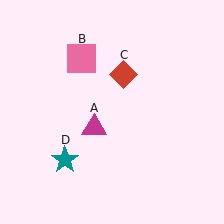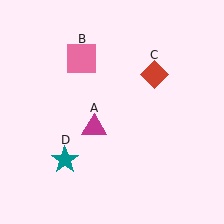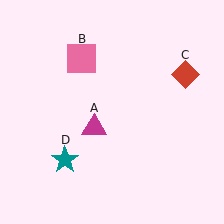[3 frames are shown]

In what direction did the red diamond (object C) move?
The red diamond (object C) moved right.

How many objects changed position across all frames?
1 object changed position: red diamond (object C).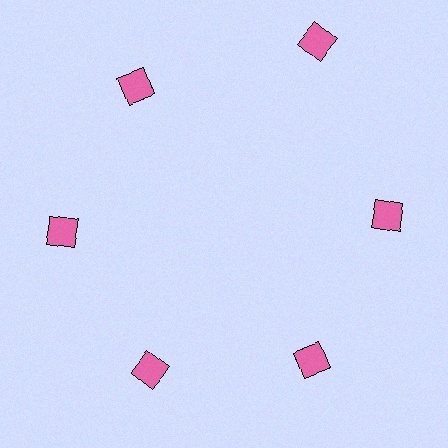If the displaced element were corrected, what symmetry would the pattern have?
It would have 6-fold rotational symmetry — the pattern would map onto itself every 60 degrees.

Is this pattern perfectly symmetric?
No. The 6 pink squares are arranged in a ring, but one element near the 1 o'clock position is pushed outward from the center, breaking the 6-fold rotational symmetry.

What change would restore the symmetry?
The symmetry would be restored by moving it inward, back onto the ring so that all 6 squares sit at equal angles and equal distance from the center.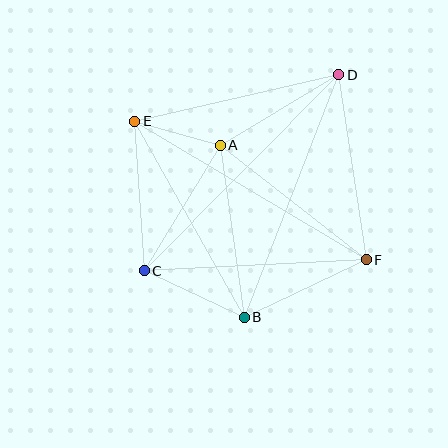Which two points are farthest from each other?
Points C and D are farthest from each other.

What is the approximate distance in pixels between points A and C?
The distance between A and C is approximately 147 pixels.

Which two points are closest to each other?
Points A and E are closest to each other.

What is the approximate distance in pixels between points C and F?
The distance between C and F is approximately 223 pixels.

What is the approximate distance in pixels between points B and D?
The distance between B and D is approximately 260 pixels.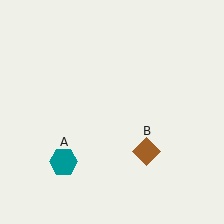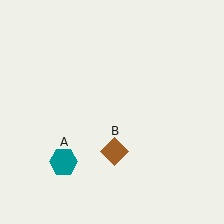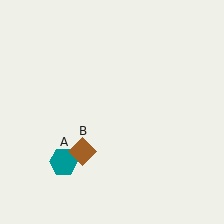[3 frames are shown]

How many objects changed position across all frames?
1 object changed position: brown diamond (object B).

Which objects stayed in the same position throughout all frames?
Teal hexagon (object A) remained stationary.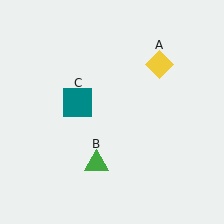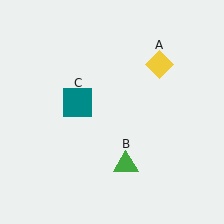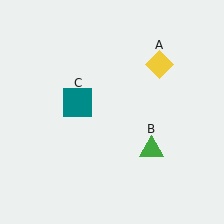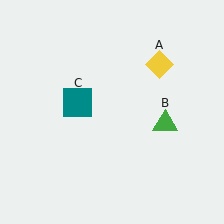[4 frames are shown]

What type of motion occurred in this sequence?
The green triangle (object B) rotated counterclockwise around the center of the scene.